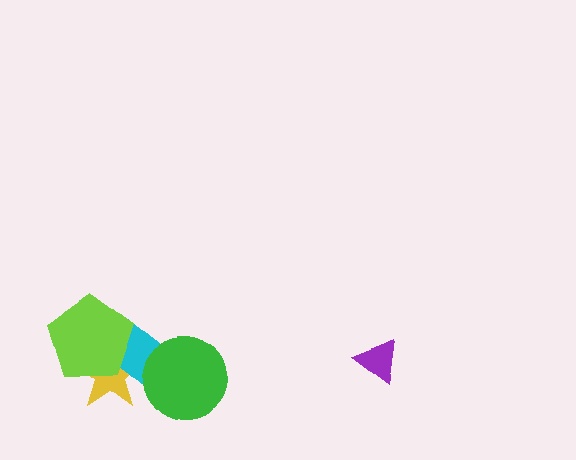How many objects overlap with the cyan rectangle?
3 objects overlap with the cyan rectangle.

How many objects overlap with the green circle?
1 object overlaps with the green circle.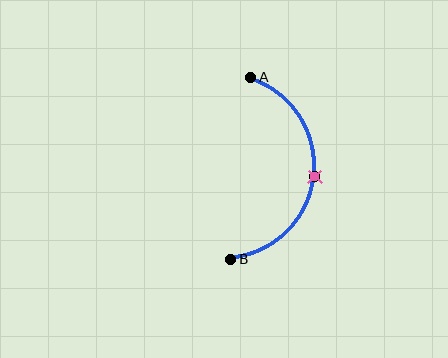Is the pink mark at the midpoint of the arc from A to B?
Yes. The pink mark lies on the arc at equal arc-length from both A and B — it is the arc midpoint.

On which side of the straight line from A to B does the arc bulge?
The arc bulges to the right of the straight line connecting A and B.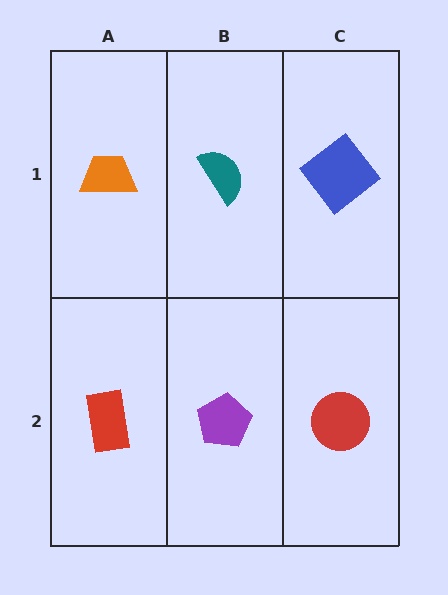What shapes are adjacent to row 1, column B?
A purple pentagon (row 2, column B), an orange trapezoid (row 1, column A), a blue diamond (row 1, column C).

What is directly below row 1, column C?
A red circle.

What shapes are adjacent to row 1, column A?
A red rectangle (row 2, column A), a teal semicircle (row 1, column B).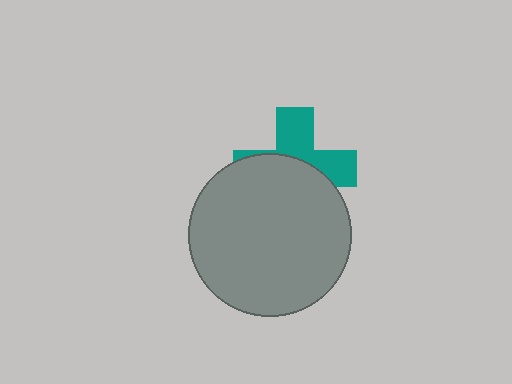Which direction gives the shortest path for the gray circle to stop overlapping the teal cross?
Moving down gives the shortest separation.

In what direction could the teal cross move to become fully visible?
The teal cross could move up. That would shift it out from behind the gray circle entirely.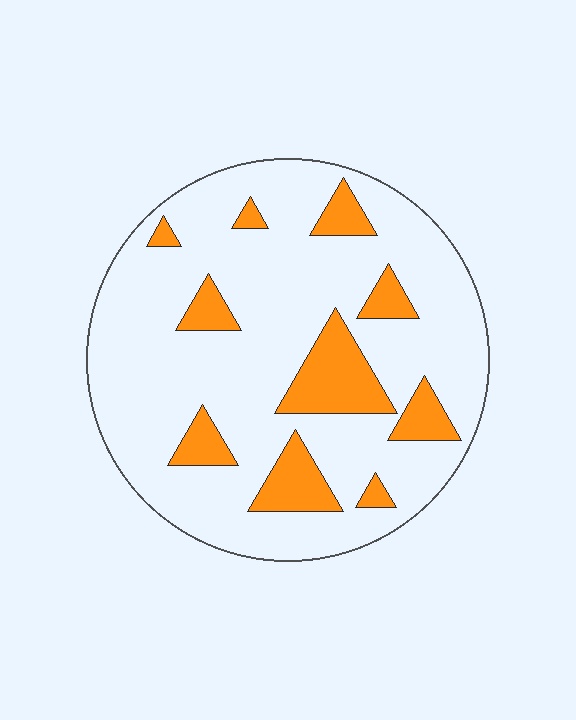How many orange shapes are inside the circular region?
10.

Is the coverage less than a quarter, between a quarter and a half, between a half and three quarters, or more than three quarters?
Less than a quarter.